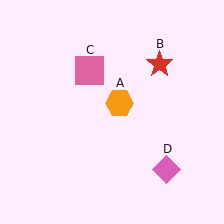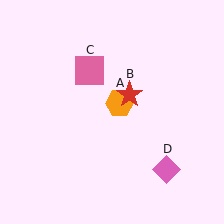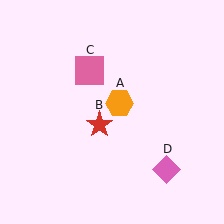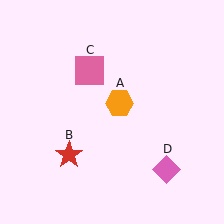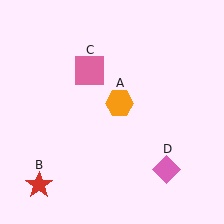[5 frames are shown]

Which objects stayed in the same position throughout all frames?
Orange hexagon (object A) and pink square (object C) and pink diamond (object D) remained stationary.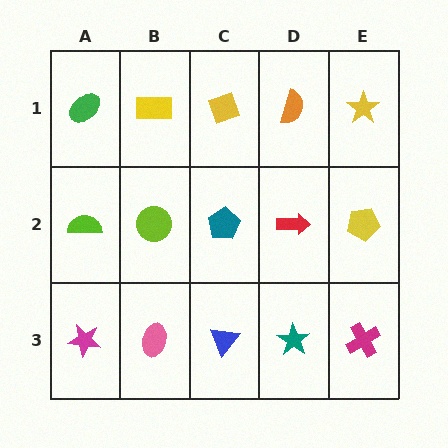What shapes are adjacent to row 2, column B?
A yellow rectangle (row 1, column B), a pink ellipse (row 3, column B), a lime semicircle (row 2, column A), a teal pentagon (row 2, column C).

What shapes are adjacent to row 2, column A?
A green ellipse (row 1, column A), a magenta star (row 3, column A), a lime circle (row 2, column B).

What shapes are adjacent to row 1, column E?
A yellow pentagon (row 2, column E), an orange semicircle (row 1, column D).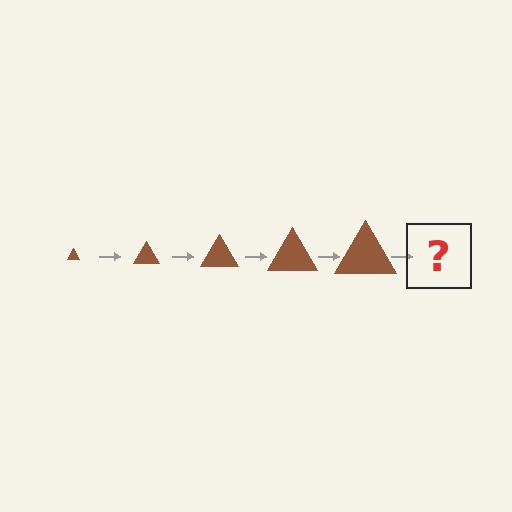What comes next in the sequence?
The next element should be a brown triangle, larger than the previous one.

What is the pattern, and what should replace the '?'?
The pattern is that the triangle gets progressively larger each step. The '?' should be a brown triangle, larger than the previous one.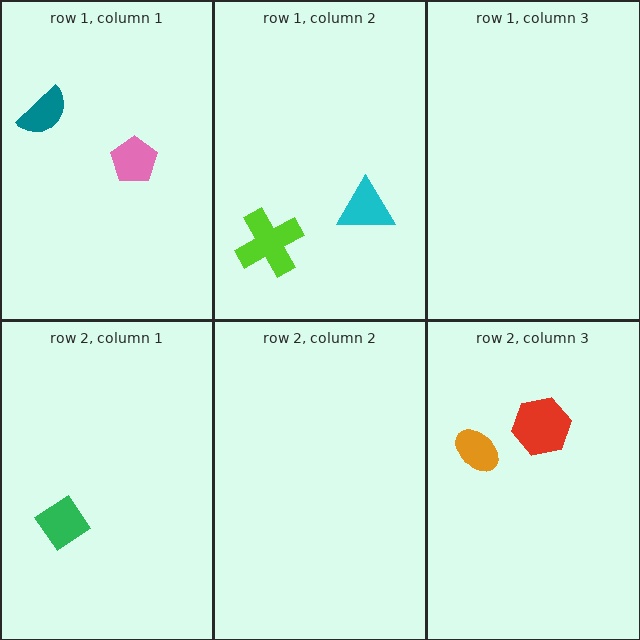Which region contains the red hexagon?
The row 2, column 3 region.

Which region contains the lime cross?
The row 1, column 2 region.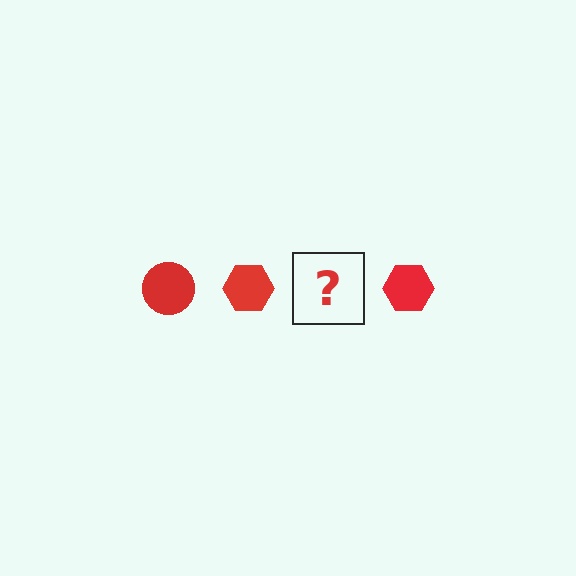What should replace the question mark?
The question mark should be replaced with a red circle.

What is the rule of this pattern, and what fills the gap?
The rule is that the pattern cycles through circle, hexagon shapes in red. The gap should be filled with a red circle.